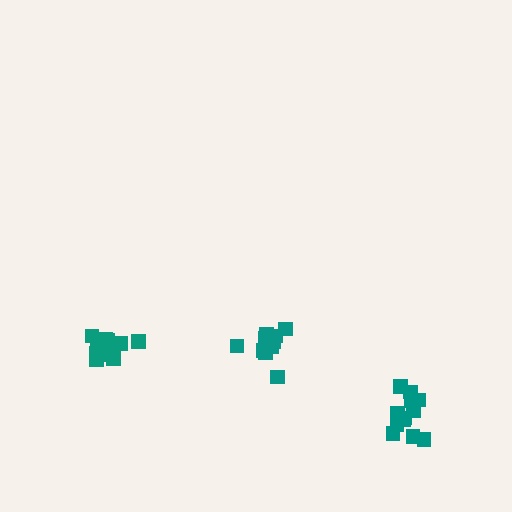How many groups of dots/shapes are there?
There are 3 groups.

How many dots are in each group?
Group 1: 14 dots, Group 2: 12 dots, Group 3: 10 dots (36 total).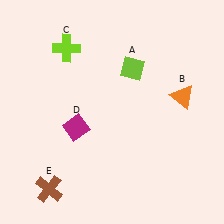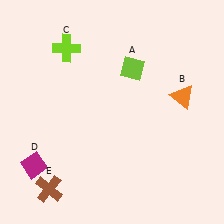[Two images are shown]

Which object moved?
The magenta diamond (D) moved left.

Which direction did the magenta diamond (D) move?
The magenta diamond (D) moved left.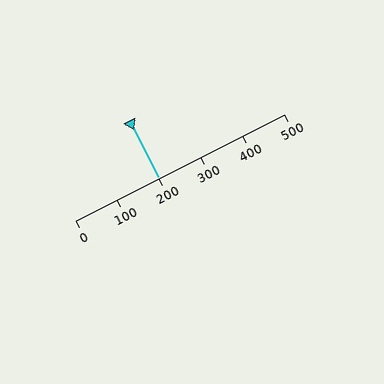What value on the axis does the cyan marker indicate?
The marker indicates approximately 200.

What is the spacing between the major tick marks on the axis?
The major ticks are spaced 100 apart.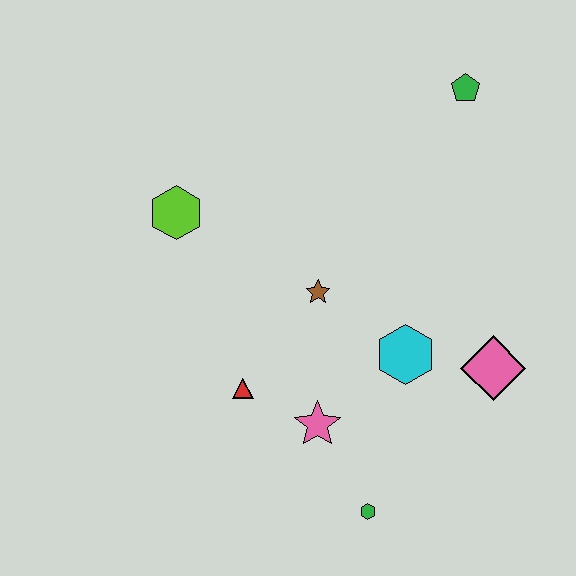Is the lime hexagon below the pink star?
No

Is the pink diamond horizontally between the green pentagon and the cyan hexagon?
No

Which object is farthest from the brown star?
The green pentagon is farthest from the brown star.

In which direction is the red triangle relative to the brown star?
The red triangle is below the brown star.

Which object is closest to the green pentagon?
The brown star is closest to the green pentagon.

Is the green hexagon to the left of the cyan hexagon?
Yes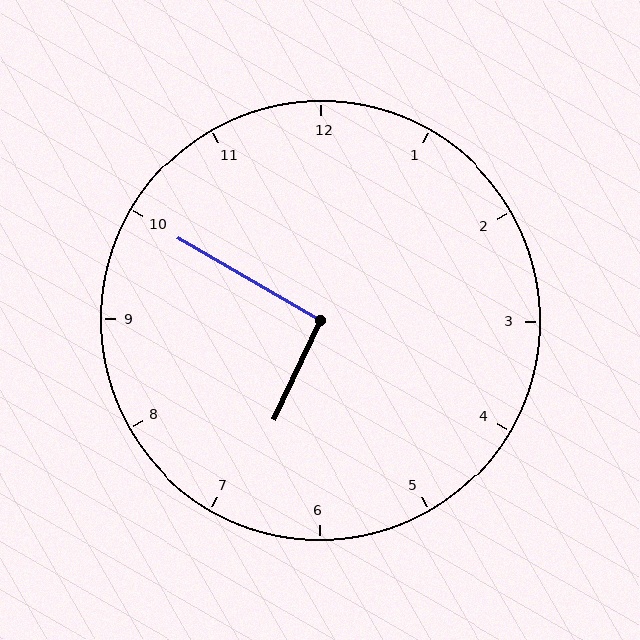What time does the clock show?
6:50.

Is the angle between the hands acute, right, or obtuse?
It is right.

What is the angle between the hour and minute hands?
Approximately 95 degrees.